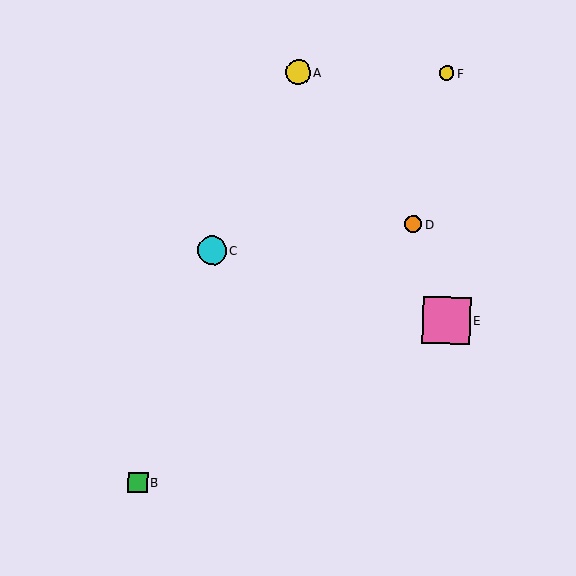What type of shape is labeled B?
Shape B is a green square.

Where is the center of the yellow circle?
The center of the yellow circle is at (447, 73).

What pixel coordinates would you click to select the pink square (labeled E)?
Click at (446, 320) to select the pink square E.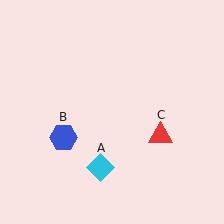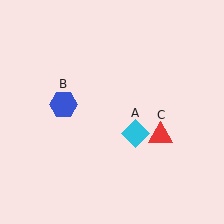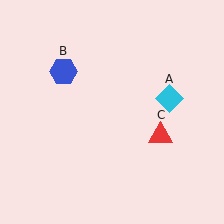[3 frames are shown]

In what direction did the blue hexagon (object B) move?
The blue hexagon (object B) moved up.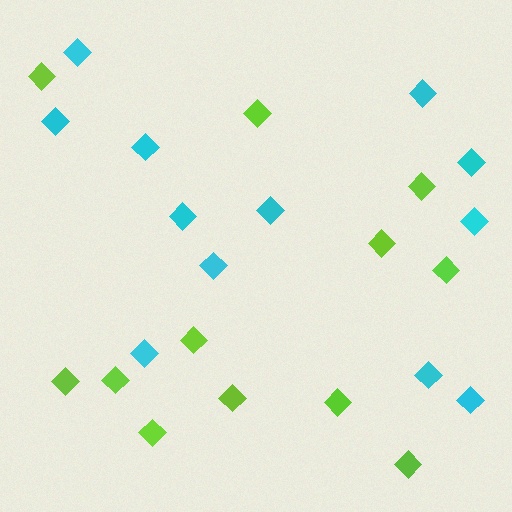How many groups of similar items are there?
There are 2 groups: one group of cyan diamonds (12) and one group of lime diamonds (12).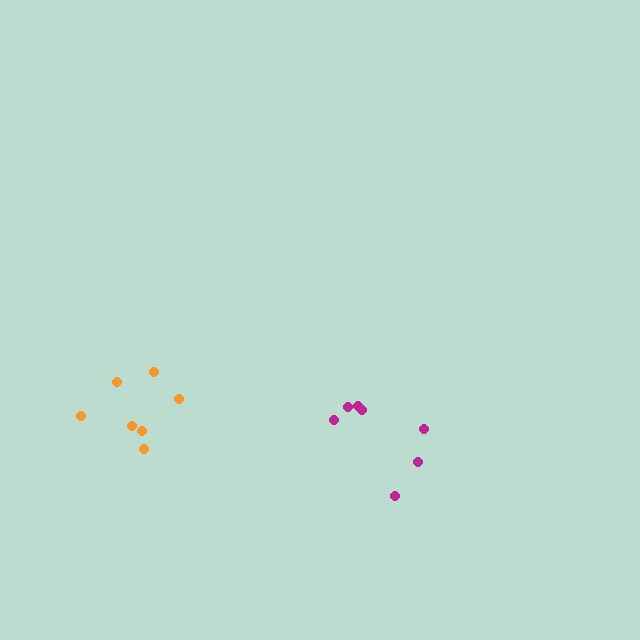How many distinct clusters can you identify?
There are 2 distinct clusters.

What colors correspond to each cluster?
The clusters are colored: magenta, orange.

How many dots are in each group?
Group 1: 7 dots, Group 2: 7 dots (14 total).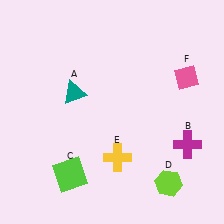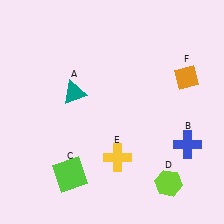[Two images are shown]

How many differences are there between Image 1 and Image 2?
There are 2 differences between the two images.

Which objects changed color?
B changed from magenta to blue. F changed from pink to orange.